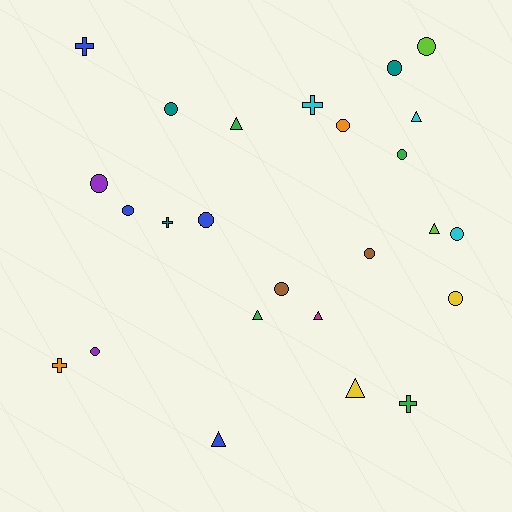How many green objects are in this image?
There are 4 green objects.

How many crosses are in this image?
There are 5 crosses.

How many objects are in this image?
There are 25 objects.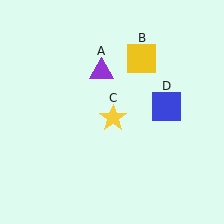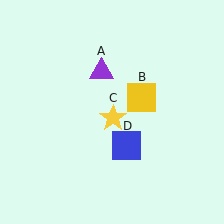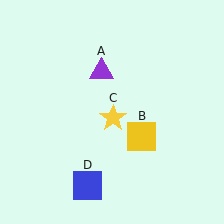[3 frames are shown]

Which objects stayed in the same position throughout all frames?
Purple triangle (object A) and yellow star (object C) remained stationary.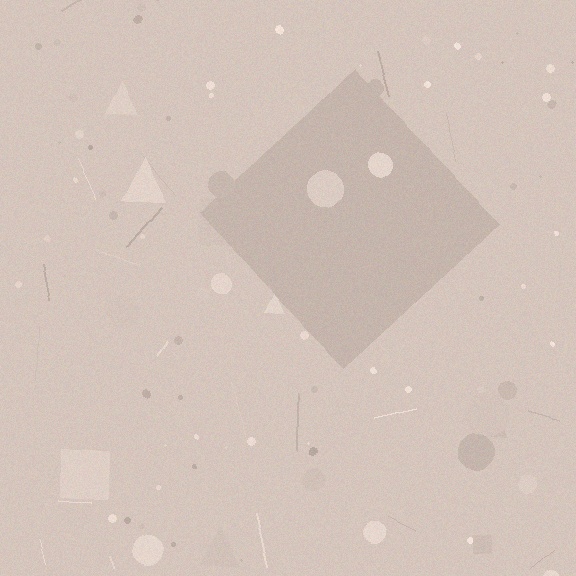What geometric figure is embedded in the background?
A diamond is embedded in the background.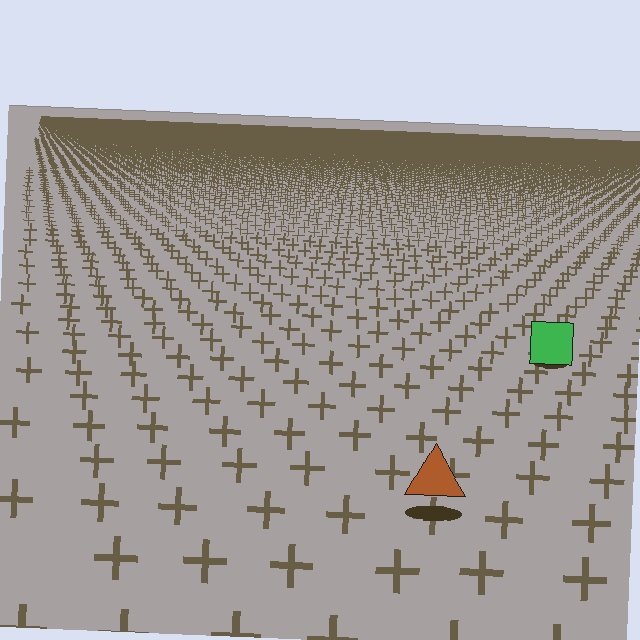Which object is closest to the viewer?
The brown triangle is closest. The texture marks near it are larger and more spread out.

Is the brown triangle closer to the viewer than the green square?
Yes. The brown triangle is closer — you can tell from the texture gradient: the ground texture is coarser near it.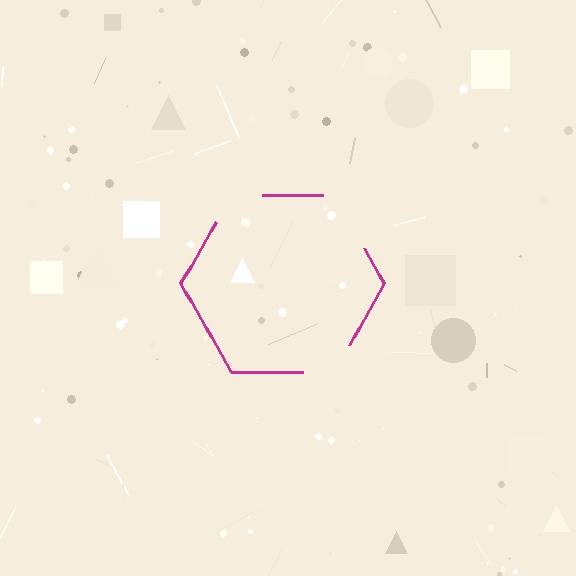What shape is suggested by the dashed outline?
The dashed outline suggests a hexagon.